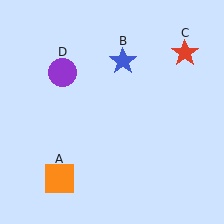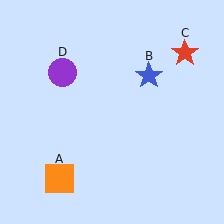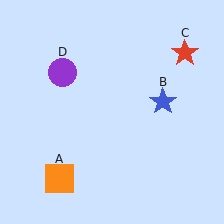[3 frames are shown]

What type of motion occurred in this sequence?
The blue star (object B) rotated clockwise around the center of the scene.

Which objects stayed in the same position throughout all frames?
Orange square (object A) and red star (object C) and purple circle (object D) remained stationary.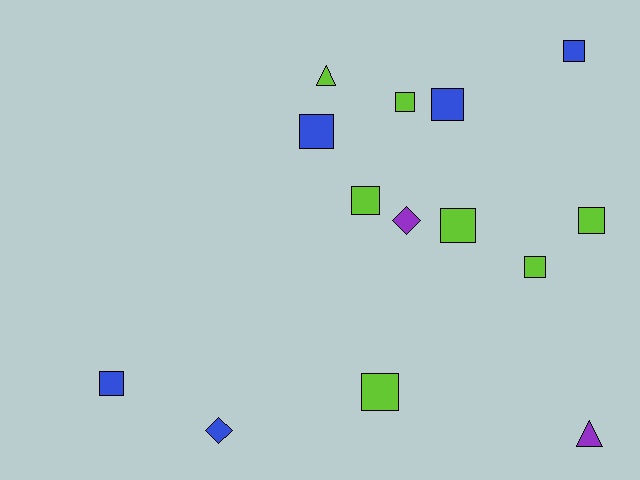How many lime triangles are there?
There is 1 lime triangle.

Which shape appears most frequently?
Square, with 10 objects.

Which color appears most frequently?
Lime, with 7 objects.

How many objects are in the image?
There are 14 objects.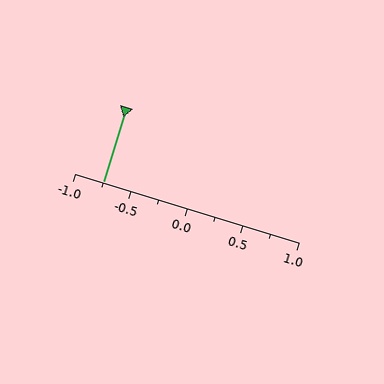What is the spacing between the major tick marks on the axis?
The major ticks are spaced 0.5 apart.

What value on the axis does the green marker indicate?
The marker indicates approximately -0.75.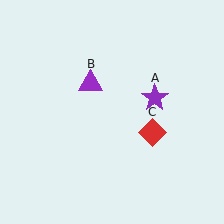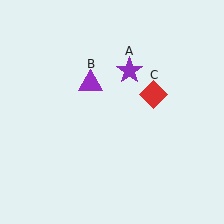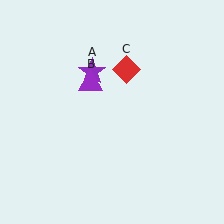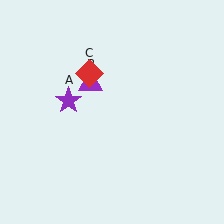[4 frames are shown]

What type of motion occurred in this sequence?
The purple star (object A), red diamond (object C) rotated counterclockwise around the center of the scene.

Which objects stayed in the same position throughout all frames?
Purple triangle (object B) remained stationary.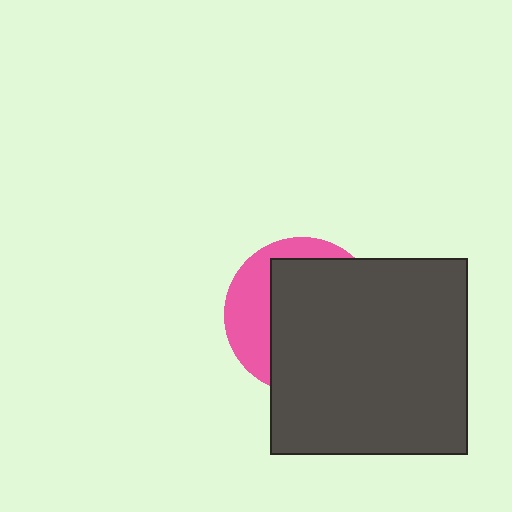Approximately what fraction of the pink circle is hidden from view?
Roughly 69% of the pink circle is hidden behind the dark gray square.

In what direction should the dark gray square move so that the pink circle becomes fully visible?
The dark gray square should move right. That is the shortest direction to clear the overlap and leave the pink circle fully visible.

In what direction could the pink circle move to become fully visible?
The pink circle could move left. That would shift it out from behind the dark gray square entirely.